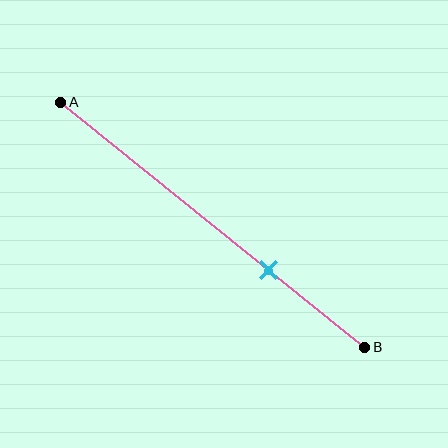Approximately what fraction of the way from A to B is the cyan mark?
The cyan mark is approximately 70% of the way from A to B.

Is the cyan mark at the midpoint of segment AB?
No, the mark is at about 70% from A, not at the 50% midpoint.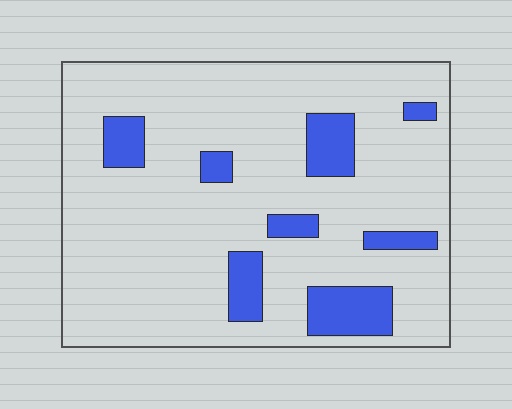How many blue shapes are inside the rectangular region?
8.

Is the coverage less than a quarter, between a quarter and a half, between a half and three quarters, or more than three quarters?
Less than a quarter.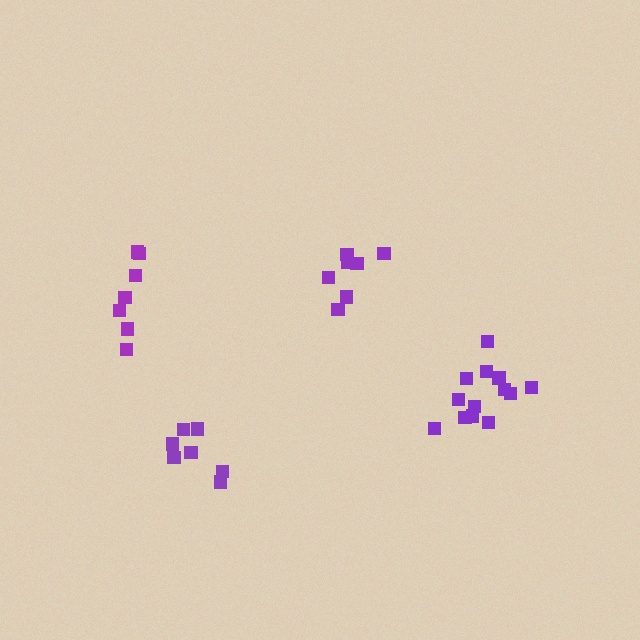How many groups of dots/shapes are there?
There are 4 groups.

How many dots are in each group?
Group 1: 13 dots, Group 2: 7 dots, Group 3: 7 dots, Group 4: 7 dots (34 total).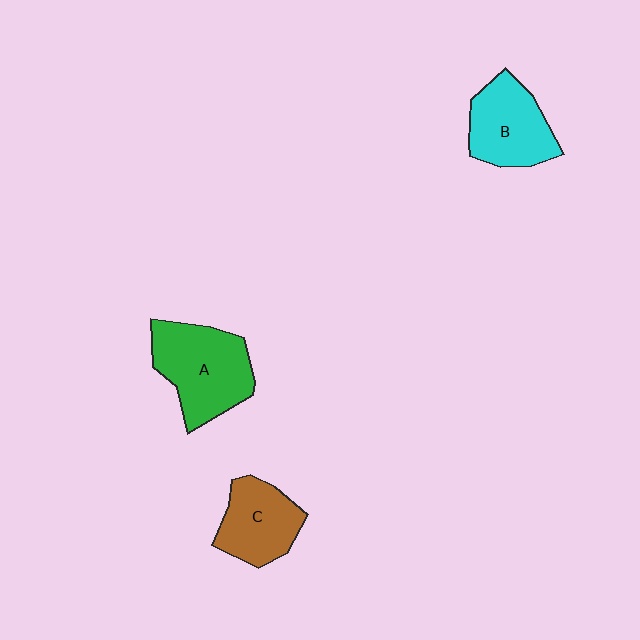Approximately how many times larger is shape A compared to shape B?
Approximately 1.2 times.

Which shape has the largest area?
Shape A (green).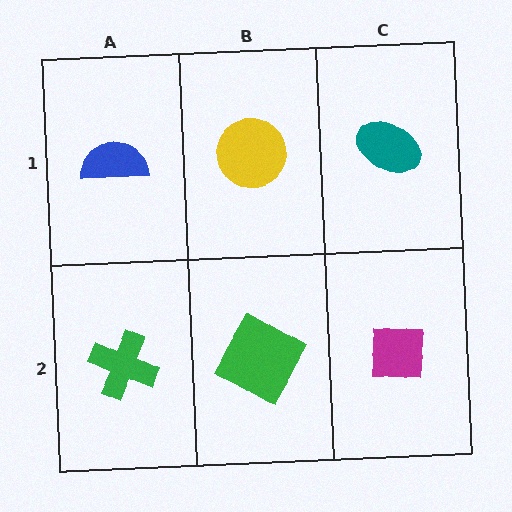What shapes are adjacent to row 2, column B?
A yellow circle (row 1, column B), a green cross (row 2, column A), a magenta square (row 2, column C).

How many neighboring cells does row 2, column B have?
3.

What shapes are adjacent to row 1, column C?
A magenta square (row 2, column C), a yellow circle (row 1, column B).